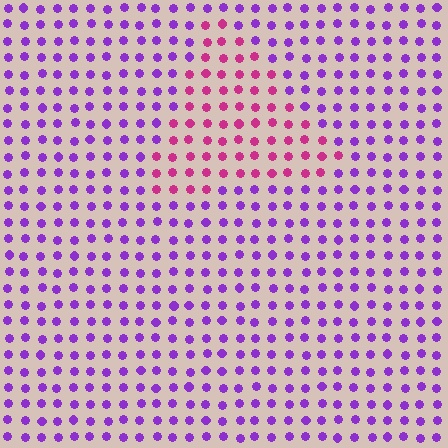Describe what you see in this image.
The image is filled with small purple elements in a uniform arrangement. A triangle-shaped region is visible where the elements are tinted to a slightly different hue, forming a subtle color boundary.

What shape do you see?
I see a triangle.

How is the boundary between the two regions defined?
The boundary is defined purely by a slight shift in hue (about 49 degrees). Spacing, size, and orientation are identical on both sides.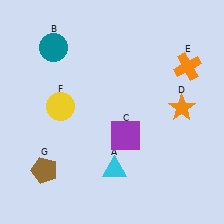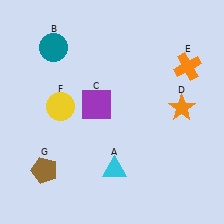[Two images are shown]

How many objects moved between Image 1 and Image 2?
1 object moved between the two images.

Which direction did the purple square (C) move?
The purple square (C) moved up.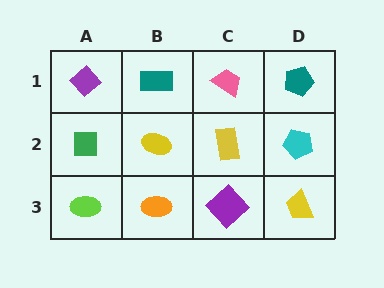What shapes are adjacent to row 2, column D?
A teal pentagon (row 1, column D), a yellow trapezoid (row 3, column D), a yellow rectangle (row 2, column C).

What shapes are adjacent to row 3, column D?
A cyan pentagon (row 2, column D), a purple diamond (row 3, column C).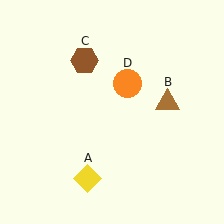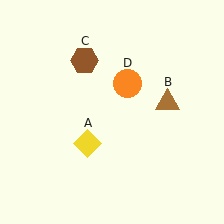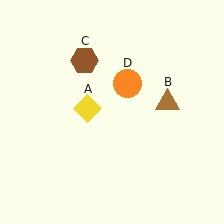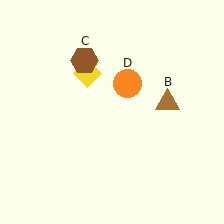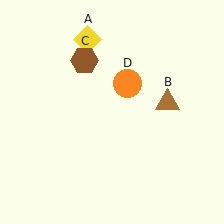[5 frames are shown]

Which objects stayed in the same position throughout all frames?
Brown triangle (object B) and brown hexagon (object C) and orange circle (object D) remained stationary.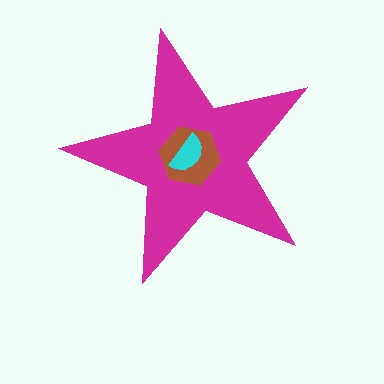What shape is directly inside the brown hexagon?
The cyan semicircle.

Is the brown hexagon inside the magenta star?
Yes.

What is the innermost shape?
The cyan semicircle.